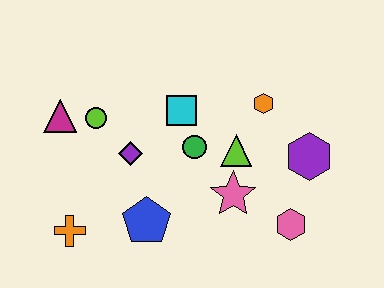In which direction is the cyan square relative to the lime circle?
The cyan square is to the right of the lime circle.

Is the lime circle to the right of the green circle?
No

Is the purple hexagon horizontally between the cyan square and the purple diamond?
No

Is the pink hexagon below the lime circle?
Yes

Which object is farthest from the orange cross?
The purple hexagon is farthest from the orange cross.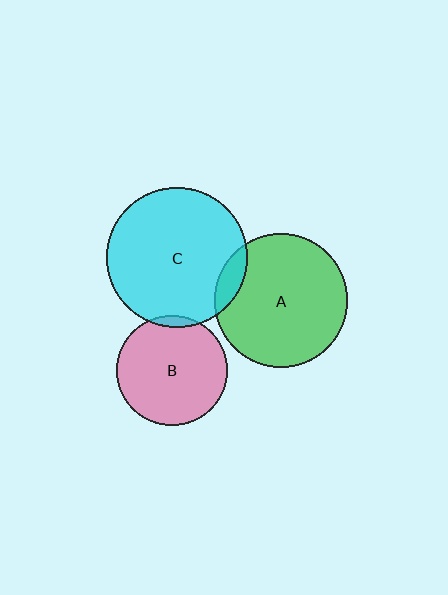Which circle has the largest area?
Circle C (cyan).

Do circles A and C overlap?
Yes.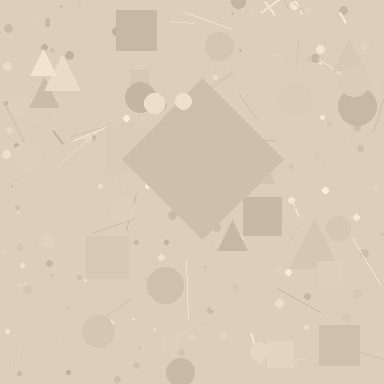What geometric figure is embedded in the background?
A diamond is embedded in the background.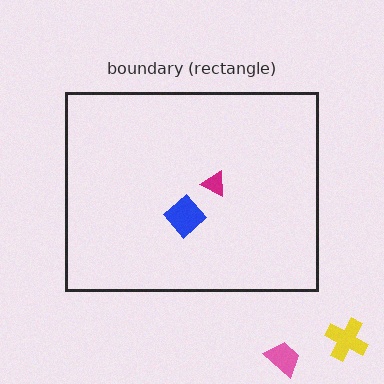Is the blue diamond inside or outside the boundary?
Inside.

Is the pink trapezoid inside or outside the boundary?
Outside.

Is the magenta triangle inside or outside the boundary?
Inside.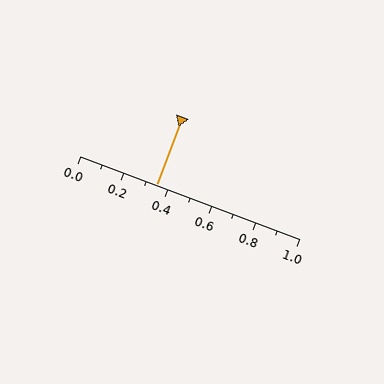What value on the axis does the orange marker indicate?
The marker indicates approximately 0.35.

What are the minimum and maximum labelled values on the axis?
The axis runs from 0.0 to 1.0.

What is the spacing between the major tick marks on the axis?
The major ticks are spaced 0.2 apart.